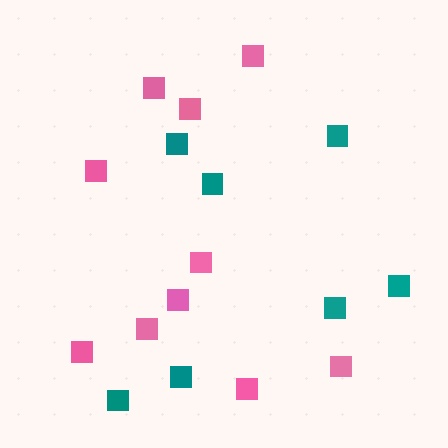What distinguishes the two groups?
There are 2 groups: one group of teal squares (7) and one group of pink squares (10).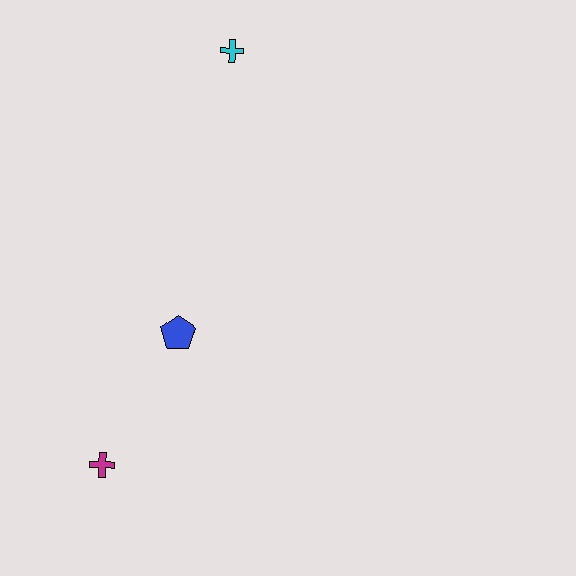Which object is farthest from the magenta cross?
The cyan cross is farthest from the magenta cross.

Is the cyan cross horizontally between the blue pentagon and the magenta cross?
No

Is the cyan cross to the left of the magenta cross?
No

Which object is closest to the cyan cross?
The blue pentagon is closest to the cyan cross.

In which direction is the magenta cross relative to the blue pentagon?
The magenta cross is below the blue pentagon.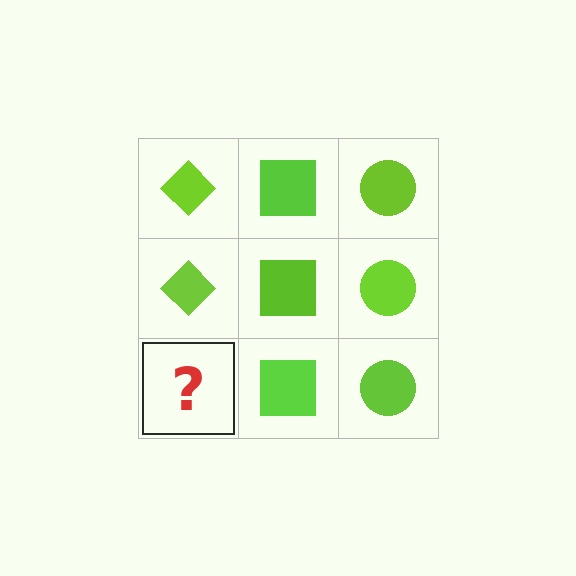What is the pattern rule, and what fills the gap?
The rule is that each column has a consistent shape. The gap should be filled with a lime diamond.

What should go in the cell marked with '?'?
The missing cell should contain a lime diamond.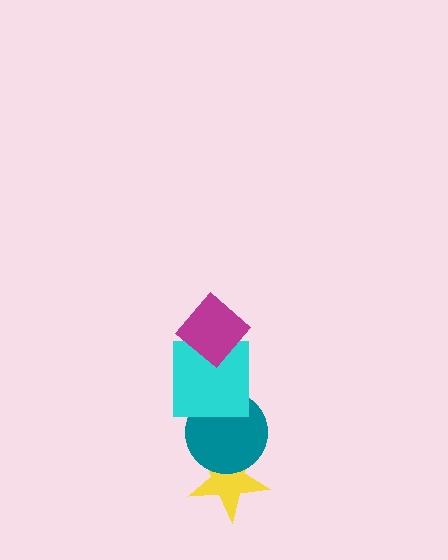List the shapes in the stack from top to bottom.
From top to bottom: the magenta diamond, the cyan square, the teal circle, the yellow star.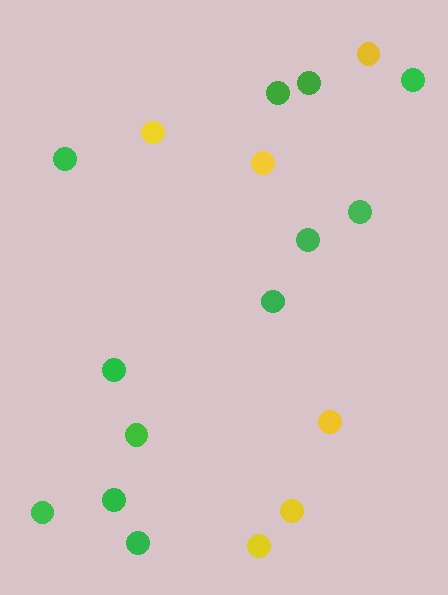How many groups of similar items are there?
There are 2 groups: one group of yellow circles (6) and one group of green circles (12).